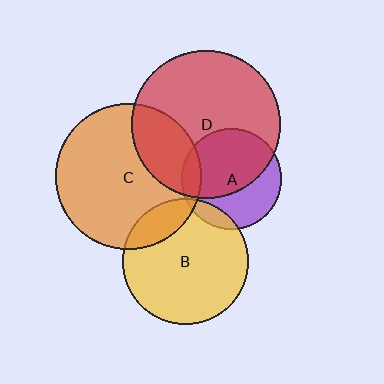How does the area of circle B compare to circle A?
Approximately 1.6 times.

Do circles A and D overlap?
Yes.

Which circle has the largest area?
Circle D (red).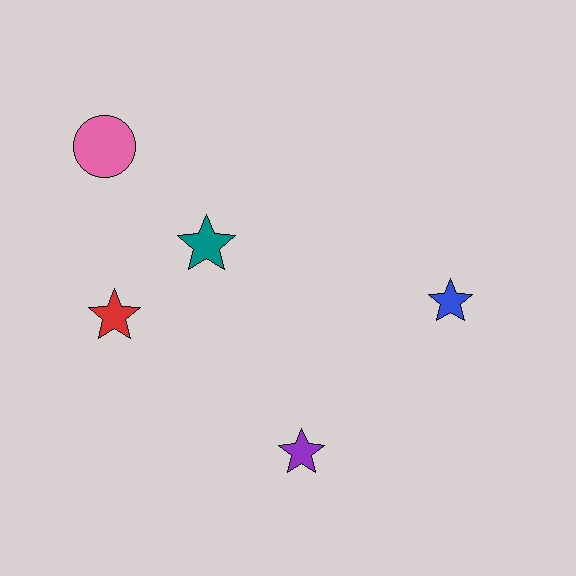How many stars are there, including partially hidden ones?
There are 4 stars.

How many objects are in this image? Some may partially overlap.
There are 5 objects.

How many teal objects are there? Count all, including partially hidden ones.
There is 1 teal object.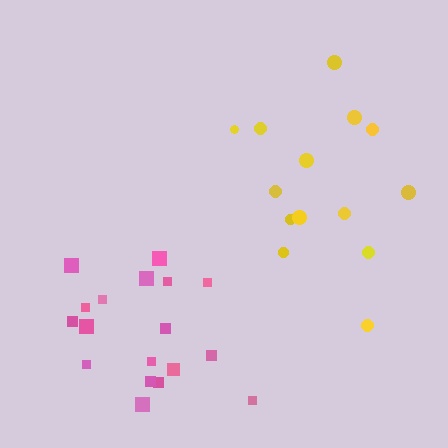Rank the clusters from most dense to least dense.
pink, yellow.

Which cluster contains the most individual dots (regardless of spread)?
Pink (18).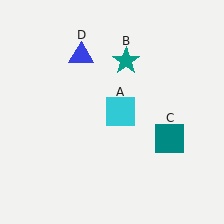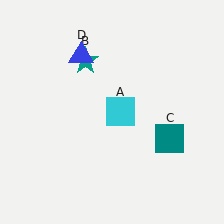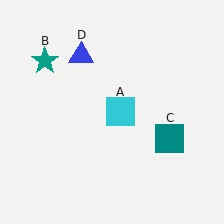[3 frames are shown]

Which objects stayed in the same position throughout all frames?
Cyan square (object A) and teal square (object C) and blue triangle (object D) remained stationary.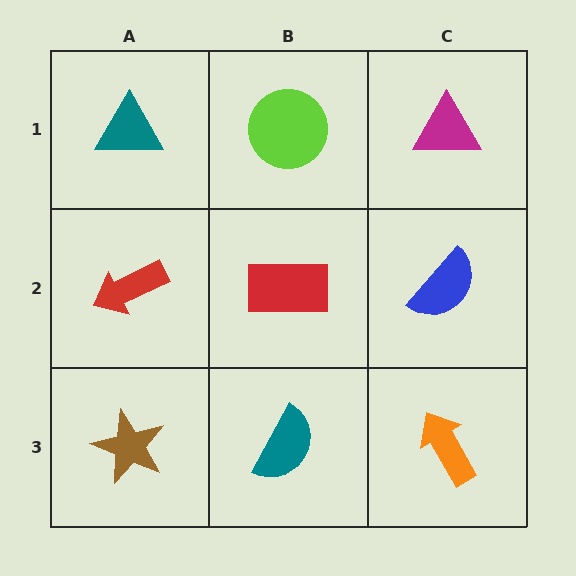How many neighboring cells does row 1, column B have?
3.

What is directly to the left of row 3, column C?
A teal semicircle.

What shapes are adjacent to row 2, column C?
A magenta triangle (row 1, column C), an orange arrow (row 3, column C), a red rectangle (row 2, column B).